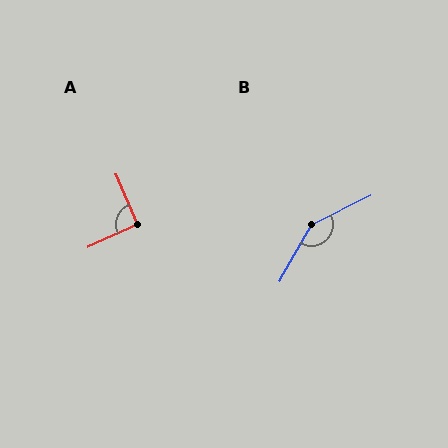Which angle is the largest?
B, at approximately 146 degrees.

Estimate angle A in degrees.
Approximately 92 degrees.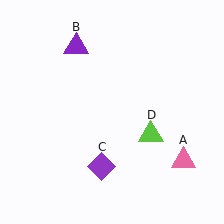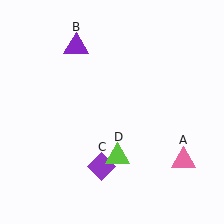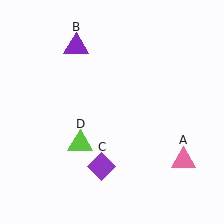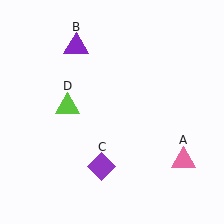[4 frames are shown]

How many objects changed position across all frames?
1 object changed position: lime triangle (object D).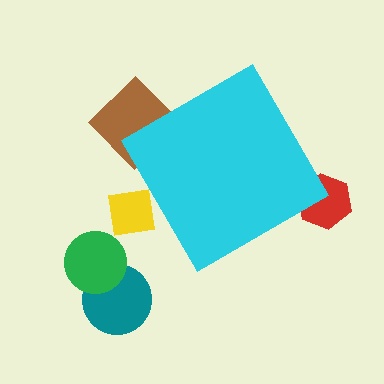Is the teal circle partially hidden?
No, the teal circle is fully visible.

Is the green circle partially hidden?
No, the green circle is fully visible.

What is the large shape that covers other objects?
A cyan diamond.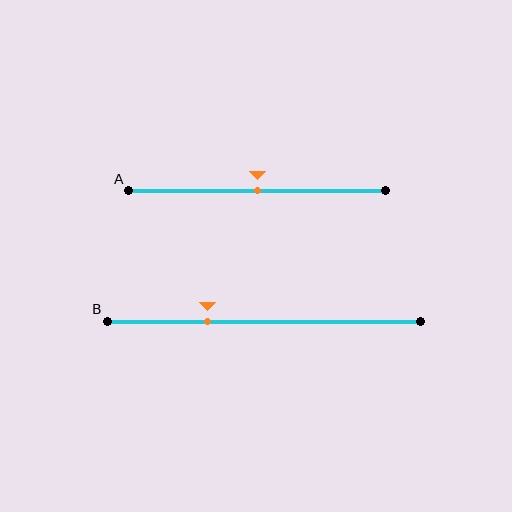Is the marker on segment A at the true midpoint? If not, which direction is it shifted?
Yes, the marker on segment A is at the true midpoint.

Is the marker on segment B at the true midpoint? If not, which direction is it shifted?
No, the marker on segment B is shifted to the left by about 18% of the segment length.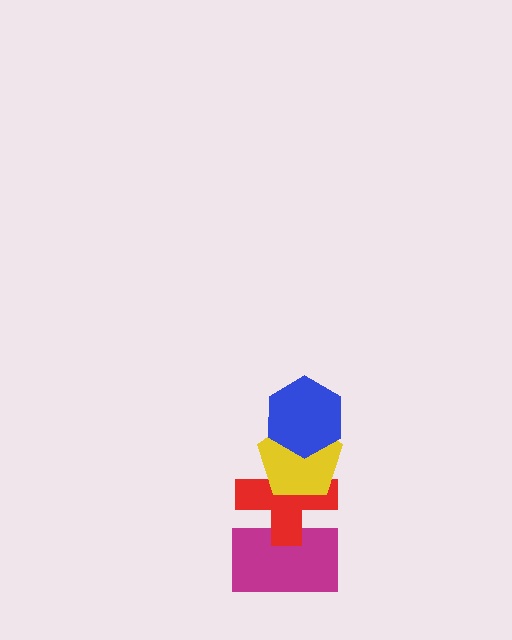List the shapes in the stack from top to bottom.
From top to bottom: the blue hexagon, the yellow pentagon, the red cross, the magenta rectangle.